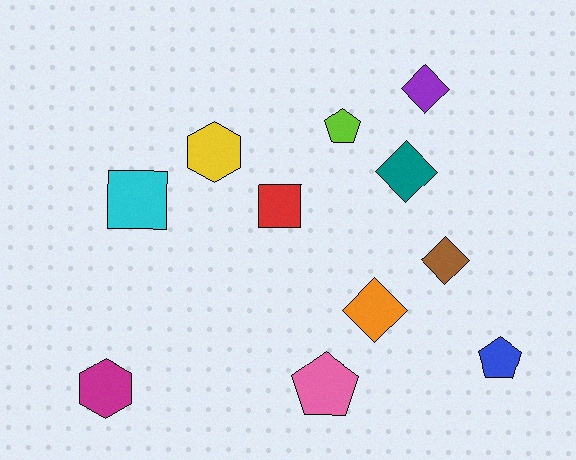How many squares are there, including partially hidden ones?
There are 2 squares.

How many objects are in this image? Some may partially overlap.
There are 11 objects.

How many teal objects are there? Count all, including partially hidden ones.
There is 1 teal object.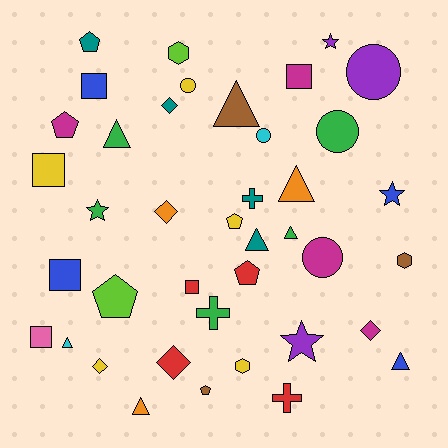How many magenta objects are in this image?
There are 4 magenta objects.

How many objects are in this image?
There are 40 objects.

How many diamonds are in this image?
There are 5 diamonds.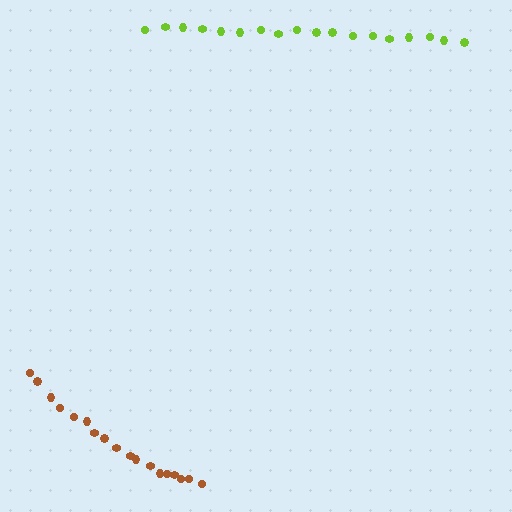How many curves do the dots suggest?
There are 2 distinct paths.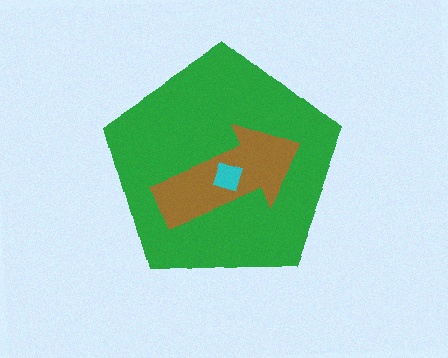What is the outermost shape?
The green pentagon.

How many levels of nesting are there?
3.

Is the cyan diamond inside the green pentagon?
Yes.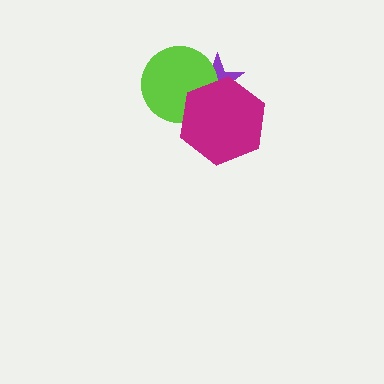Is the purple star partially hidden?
Yes, it is partially covered by another shape.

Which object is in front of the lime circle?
The magenta hexagon is in front of the lime circle.